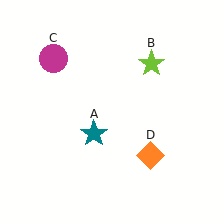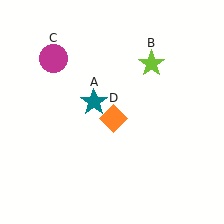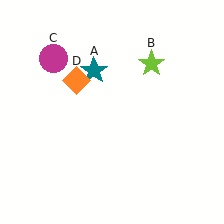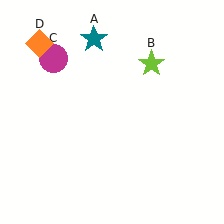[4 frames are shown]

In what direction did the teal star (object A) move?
The teal star (object A) moved up.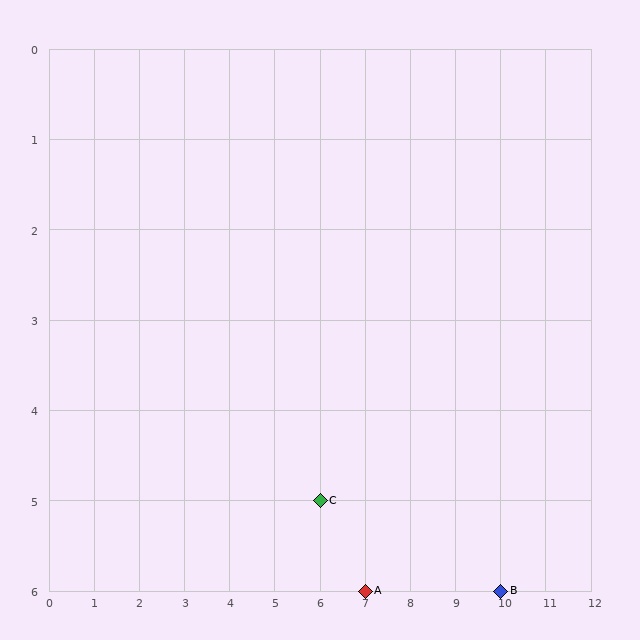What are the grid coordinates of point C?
Point C is at grid coordinates (6, 5).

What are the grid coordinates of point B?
Point B is at grid coordinates (10, 6).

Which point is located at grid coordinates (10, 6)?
Point B is at (10, 6).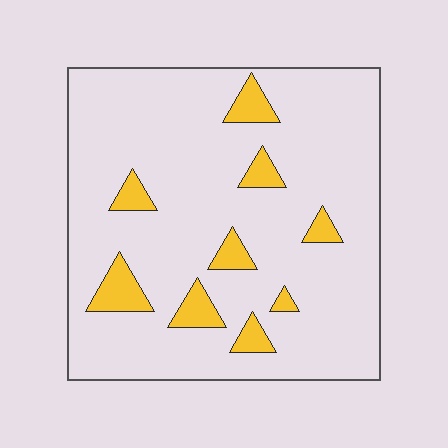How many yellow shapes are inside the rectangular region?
9.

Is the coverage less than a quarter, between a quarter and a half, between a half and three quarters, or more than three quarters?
Less than a quarter.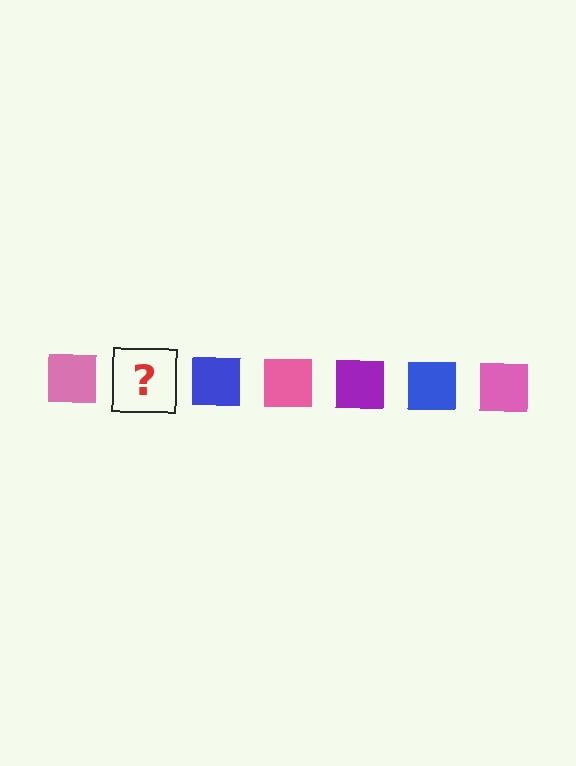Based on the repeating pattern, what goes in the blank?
The blank should be a purple square.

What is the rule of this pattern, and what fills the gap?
The rule is that the pattern cycles through pink, purple, blue squares. The gap should be filled with a purple square.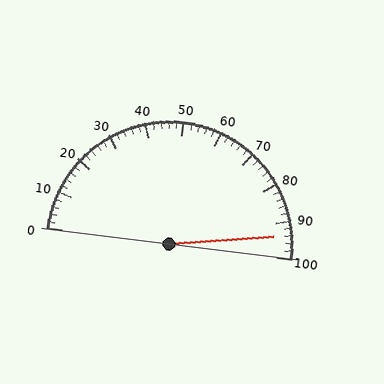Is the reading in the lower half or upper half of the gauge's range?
The reading is in the upper half of the range (0 to 100).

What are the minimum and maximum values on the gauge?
The gauge ranges from 0 to 100.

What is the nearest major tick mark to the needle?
The nearest major tick mark is 90.